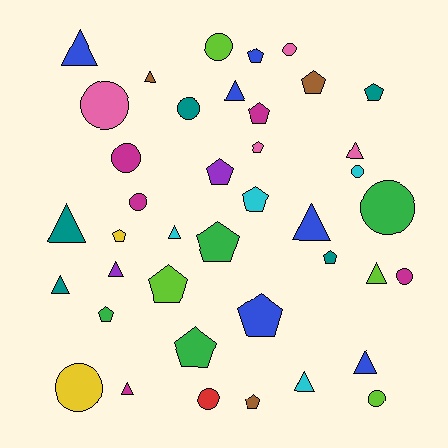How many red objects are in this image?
There is 1 red object.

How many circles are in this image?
There are 12 circles.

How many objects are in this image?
There are 40 objects.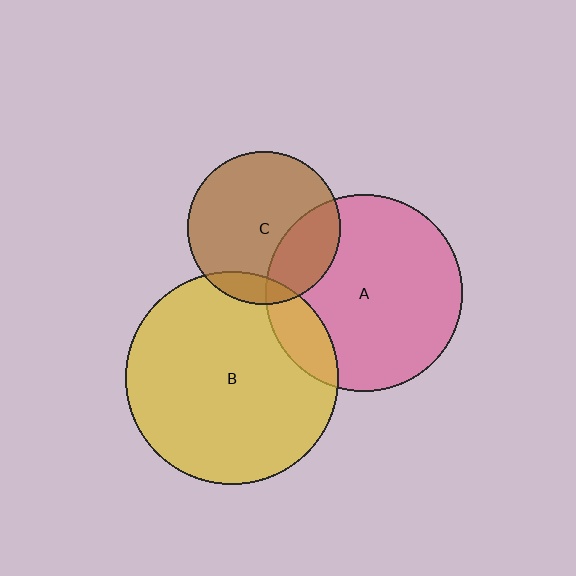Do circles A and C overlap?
Yes.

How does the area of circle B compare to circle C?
Approximately 1.9 times.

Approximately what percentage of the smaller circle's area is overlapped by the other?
Approximately 25%.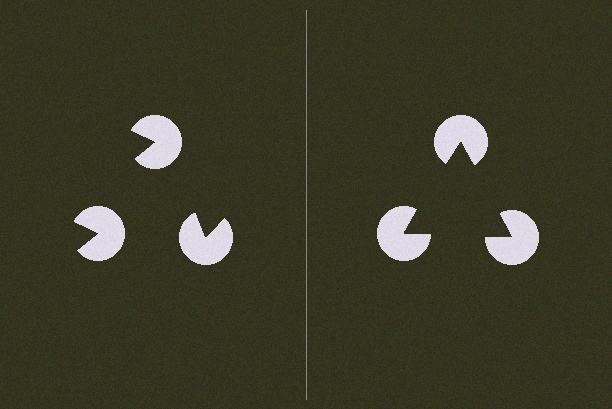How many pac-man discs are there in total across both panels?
6 — 3 on each side.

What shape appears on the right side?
An illusory triangle.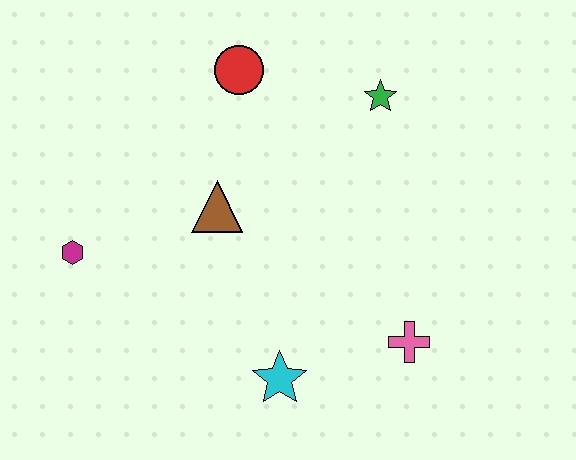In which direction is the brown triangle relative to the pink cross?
The brown triangle is to the left of the pink cross.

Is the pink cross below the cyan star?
No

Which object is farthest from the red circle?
The pink cross is farthest from the red circle.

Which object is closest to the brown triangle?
The red circle is closest to the brown triangle.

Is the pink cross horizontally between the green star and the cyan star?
No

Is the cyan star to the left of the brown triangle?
No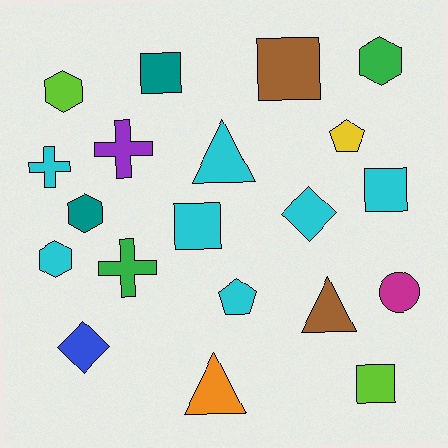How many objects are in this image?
There are 20 objects.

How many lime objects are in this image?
There are 2 lime objects.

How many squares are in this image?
There are 5 squares.